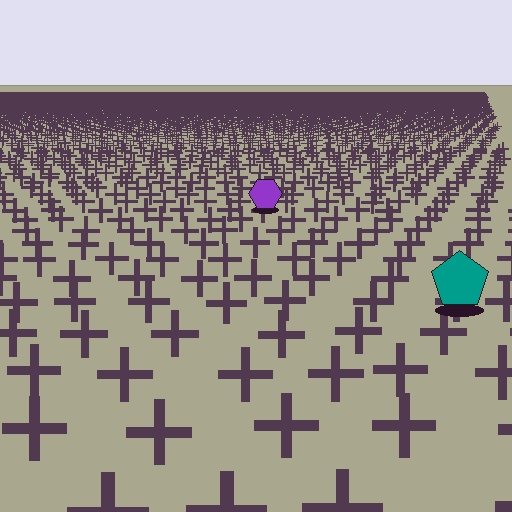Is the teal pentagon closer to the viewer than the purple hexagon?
Yes. The teal pentagon is closer — you can tell from the texture gradient: the ground texture is coarser near it.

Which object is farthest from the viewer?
The purple hexagon is farthest from the viewer. It appears smaller and the ground texture around it is denser.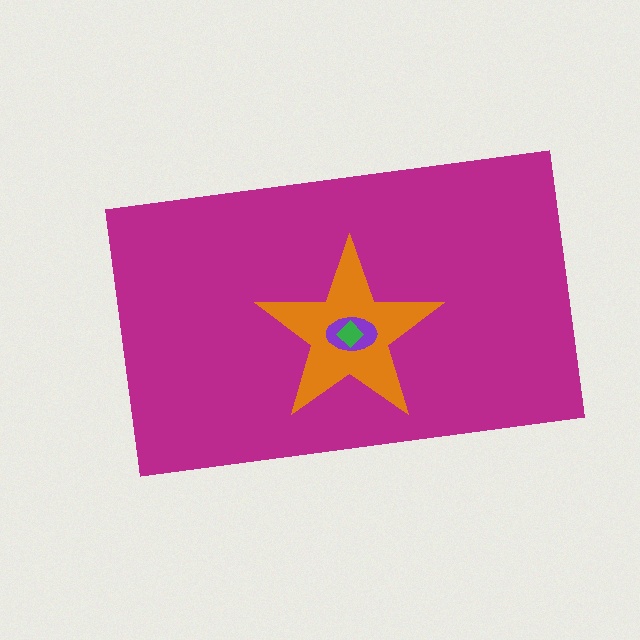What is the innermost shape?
The green diamond.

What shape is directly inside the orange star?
The purple ellipse.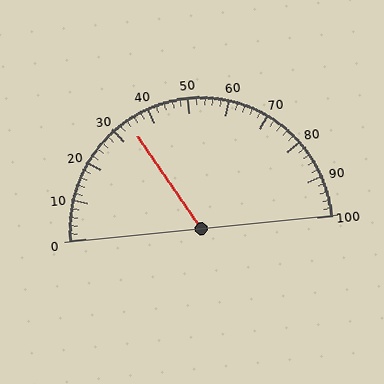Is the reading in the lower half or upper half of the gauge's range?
The reading is in the lower half of the range (0 to 100).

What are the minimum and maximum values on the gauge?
The gauge ranges from 0 to 100.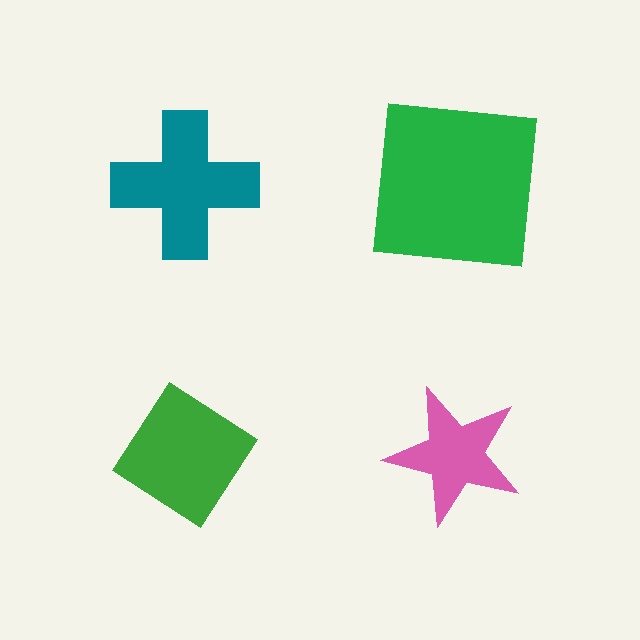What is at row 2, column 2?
A pink star.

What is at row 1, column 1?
A teal cross.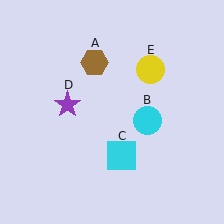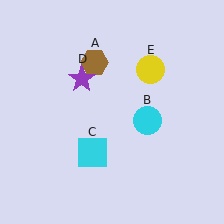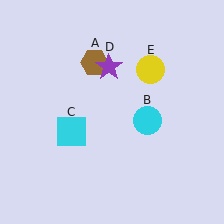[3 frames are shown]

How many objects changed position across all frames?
2 objects changed position: cyan square (object C), purple star (object D).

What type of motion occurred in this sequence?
The cyan square (object C), purple star (object D) rotated clockwise around the center of the scene.